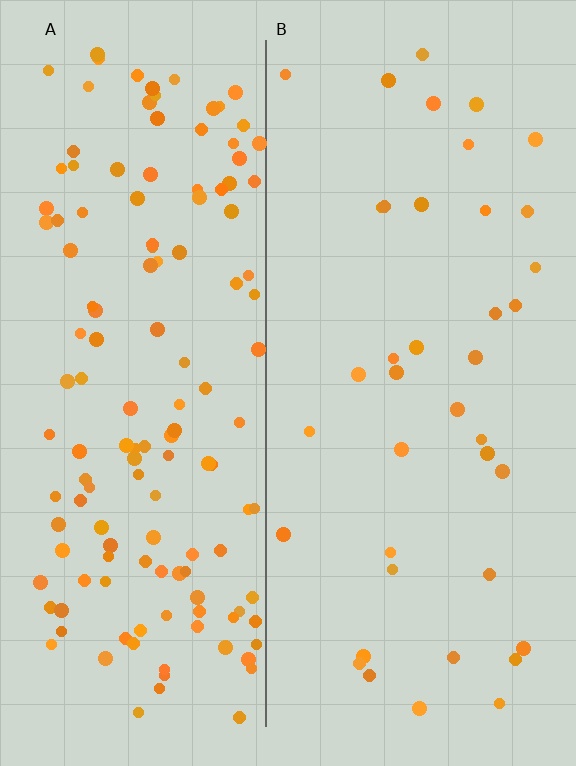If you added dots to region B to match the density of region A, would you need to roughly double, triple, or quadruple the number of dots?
Approximately quadruple.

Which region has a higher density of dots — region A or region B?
A (the left).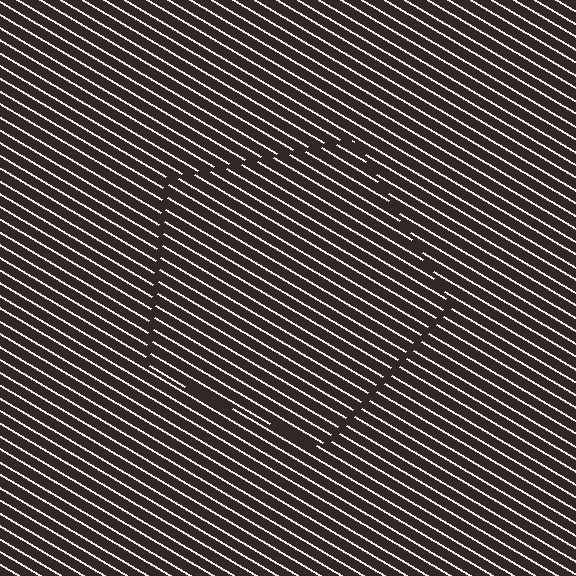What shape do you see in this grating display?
An illusory pentagon. The interior of the shape contains the same grating, shifted by half a period — the contour is defined by the phase discontinuity where line-ends from the inner and outer gratings abut.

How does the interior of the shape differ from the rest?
The interior of the shape contains the same grating, shifted by half a period — the contour is defined by the phase discontinuity where line-ends from the inner and outer gratings abut.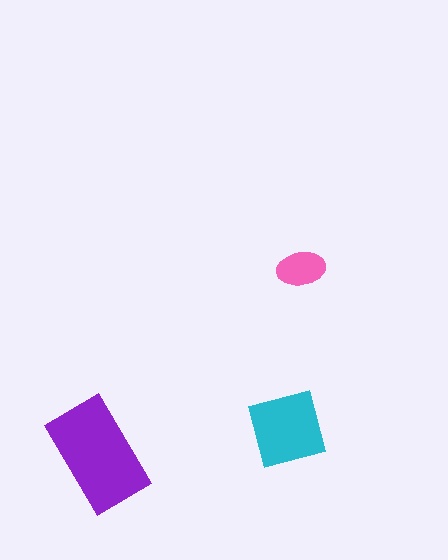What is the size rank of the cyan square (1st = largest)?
2nd.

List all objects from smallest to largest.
The pink ellipse, the cyan square, the purple rectangle.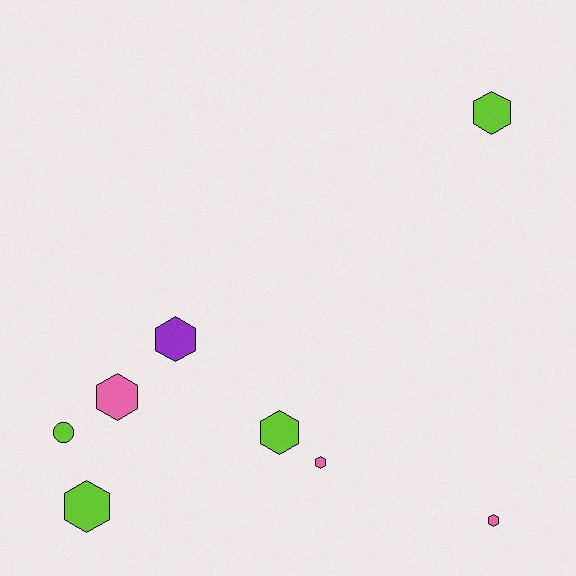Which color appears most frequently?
Lime, with 4 objects.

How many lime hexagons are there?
There are 3 lime hexagons.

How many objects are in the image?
There are 8 objects.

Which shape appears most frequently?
Hexagon, with 7 objects.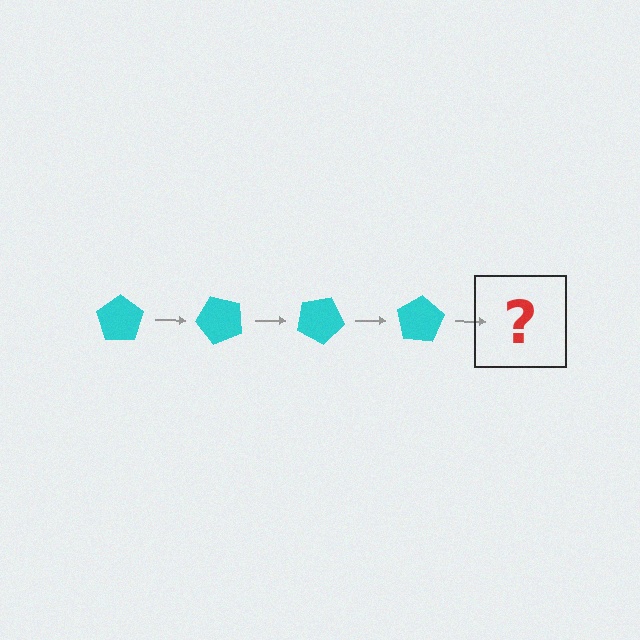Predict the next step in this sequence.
The next step is a cyan pentagon rotated 200 degrees.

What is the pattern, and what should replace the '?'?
The pattern is that the pentagon rotates 50 degrees each step. The '?' should be a cyan pentagon rotated 200 degrees.